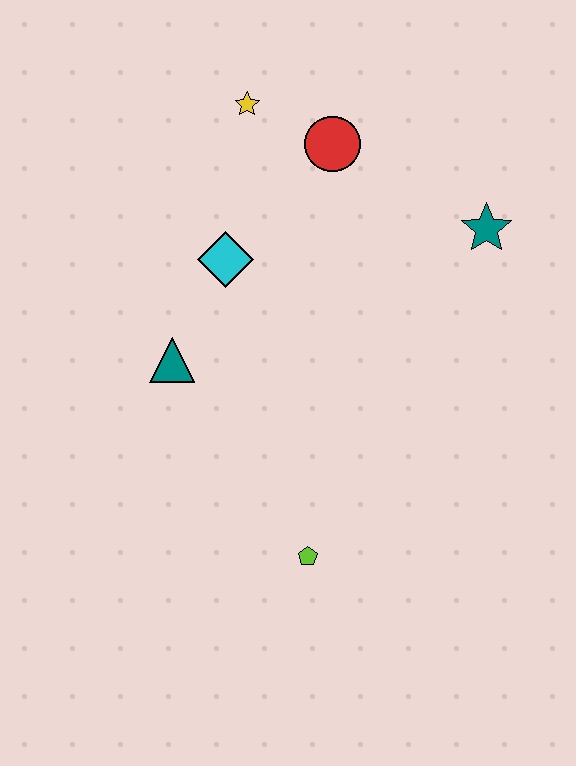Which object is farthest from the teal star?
The lime pentagon is farthest from the teal star.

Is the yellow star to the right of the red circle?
No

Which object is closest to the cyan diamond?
The teal triangle is closest to the cyan diamond.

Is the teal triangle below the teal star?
Yes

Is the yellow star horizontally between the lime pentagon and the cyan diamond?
Yes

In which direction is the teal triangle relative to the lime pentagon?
The teal triangle is above the lime pentagon.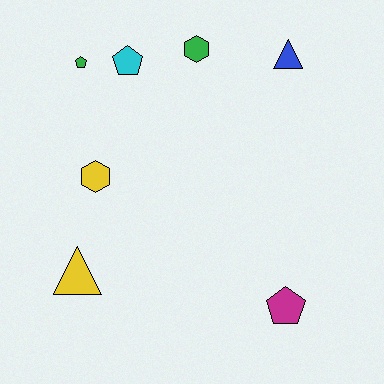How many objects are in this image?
There are 7 objects.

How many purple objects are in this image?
There are no purple objects.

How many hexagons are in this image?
There are 2 hexagons.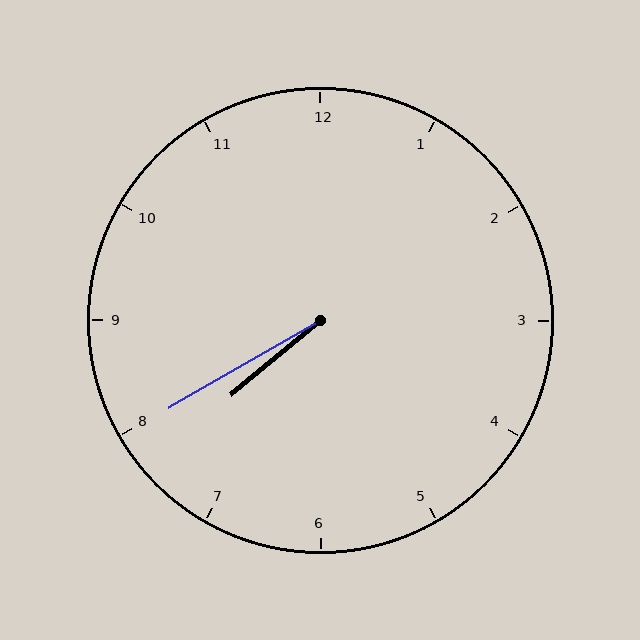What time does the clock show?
7:40.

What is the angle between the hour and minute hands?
Approximately 10 degrees.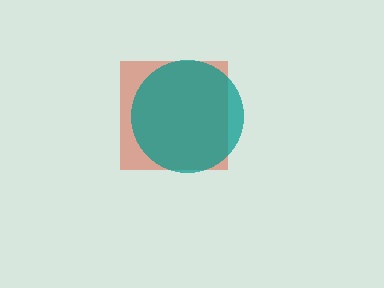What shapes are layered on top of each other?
The layered shapes are: a red square, a teal circle.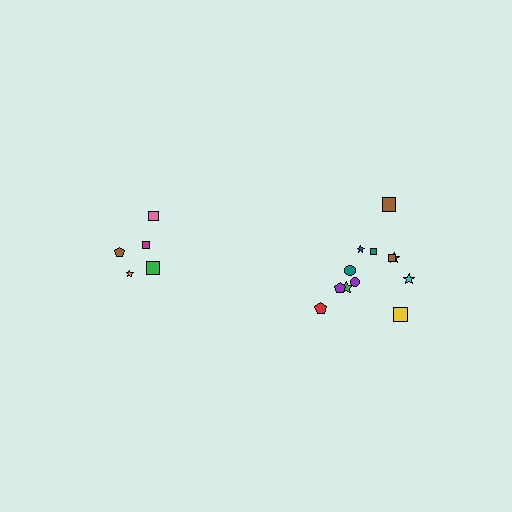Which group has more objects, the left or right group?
The right group.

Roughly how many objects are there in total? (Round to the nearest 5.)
Roughly 15 objects in total.